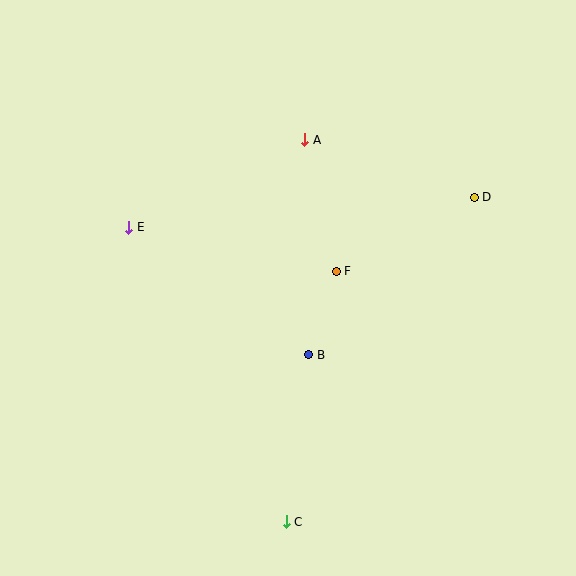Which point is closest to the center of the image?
Point F at (336, 271) is closest to the center.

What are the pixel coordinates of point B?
Point B is at (309, 355).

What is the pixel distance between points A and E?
The distance between A and E is 196 pixels.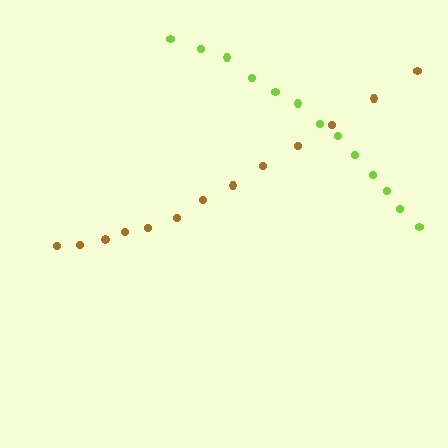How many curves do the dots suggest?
There are 2 distinct paths.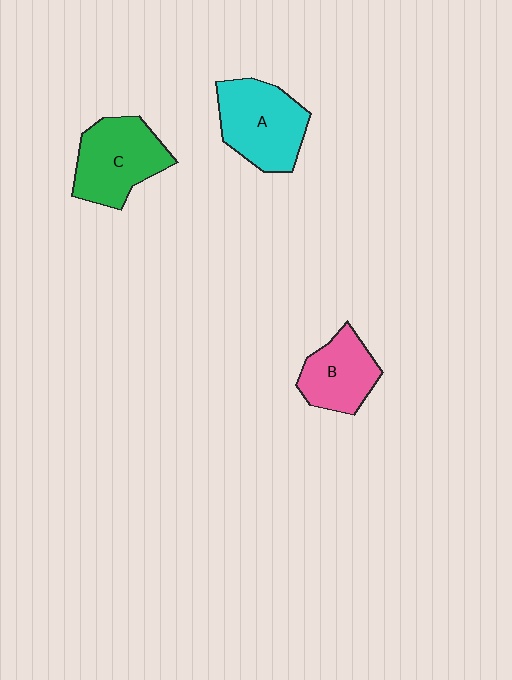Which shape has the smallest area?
Shape B (pink).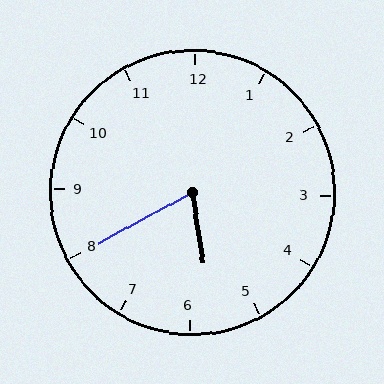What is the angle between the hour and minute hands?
Approximately 70 degrees.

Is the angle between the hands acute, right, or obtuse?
It is acute.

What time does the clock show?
5:40.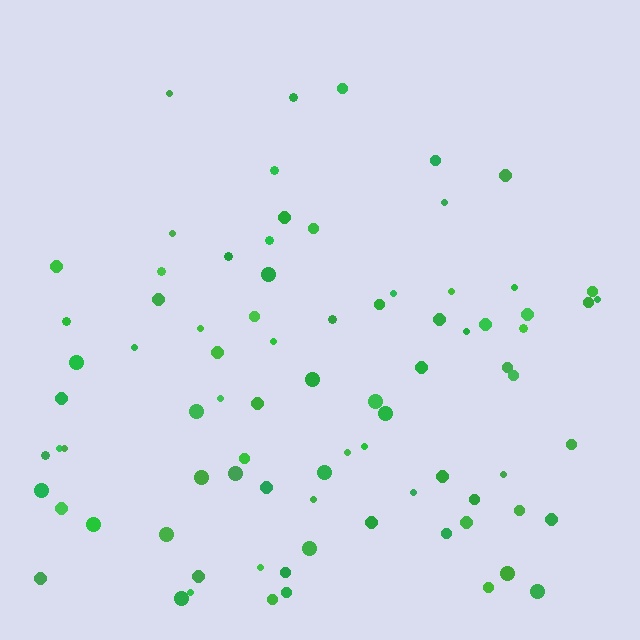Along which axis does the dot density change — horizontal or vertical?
Vertical.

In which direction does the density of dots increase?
From top to bottom, with the bottom side densest.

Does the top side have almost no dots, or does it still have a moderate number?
Still a moderate number, just noticeably fewer than the bottom.